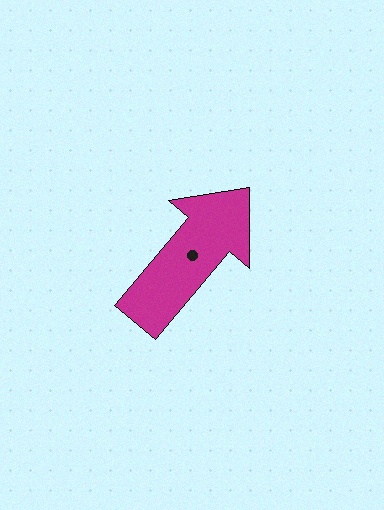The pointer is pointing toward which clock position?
Roughly 1 o'clock.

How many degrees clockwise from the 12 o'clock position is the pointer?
Approximately 40 degrees.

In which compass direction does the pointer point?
Northeast.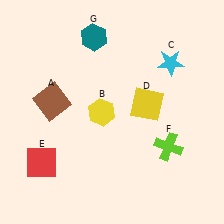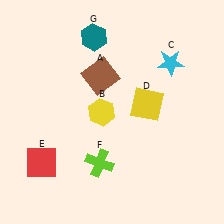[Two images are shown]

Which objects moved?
The objects that moved are: the brown square (A), the lime cross (F).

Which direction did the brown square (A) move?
The brown square (A) moved right.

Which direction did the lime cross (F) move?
The lime cross (F) moved left.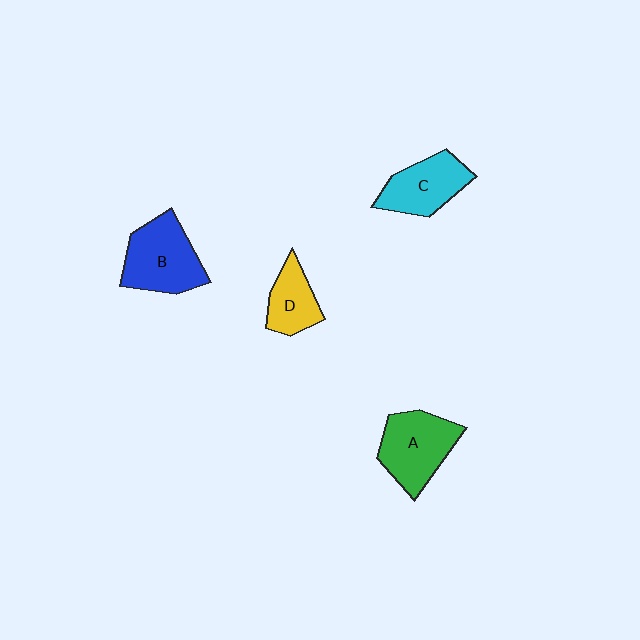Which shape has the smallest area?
Shape D (yellow).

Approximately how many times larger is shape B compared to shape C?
Approximately 1.2 times.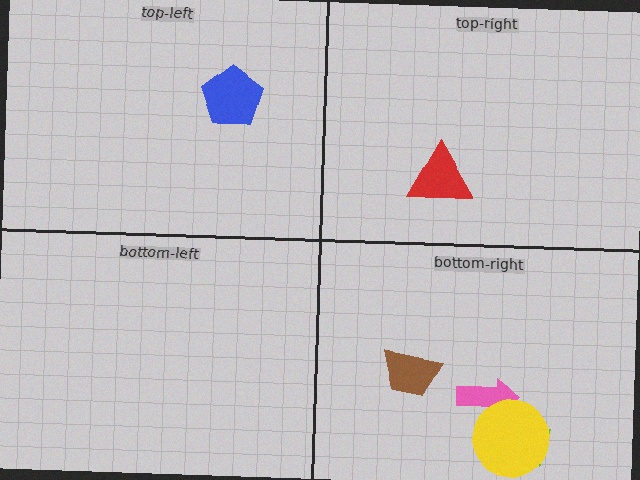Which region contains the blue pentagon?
The top-left region.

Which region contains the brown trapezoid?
The bottom-right region.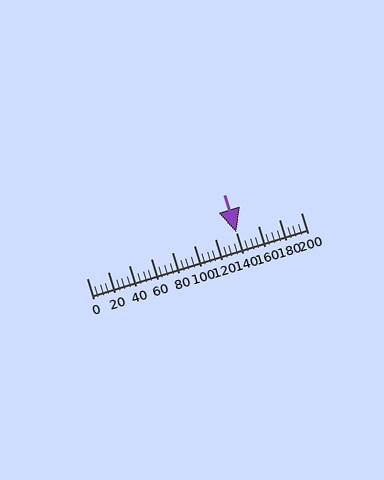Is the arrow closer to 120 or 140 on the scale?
The arrow is closer to 140.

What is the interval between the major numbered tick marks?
The major tick marks are spaced 20 units apart.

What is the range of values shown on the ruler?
The ruler shows values from 0 to 200.